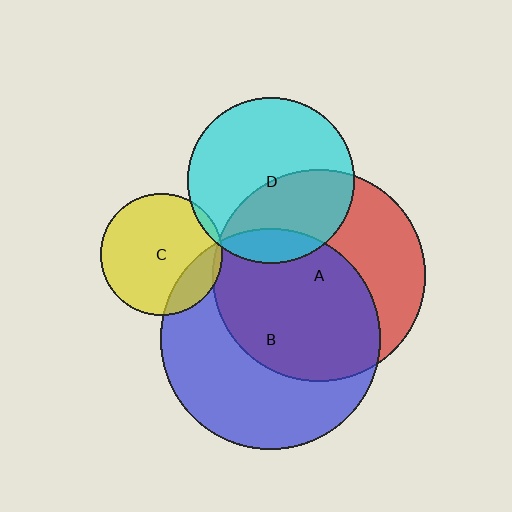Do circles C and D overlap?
Yes.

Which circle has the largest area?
Circle B (blue).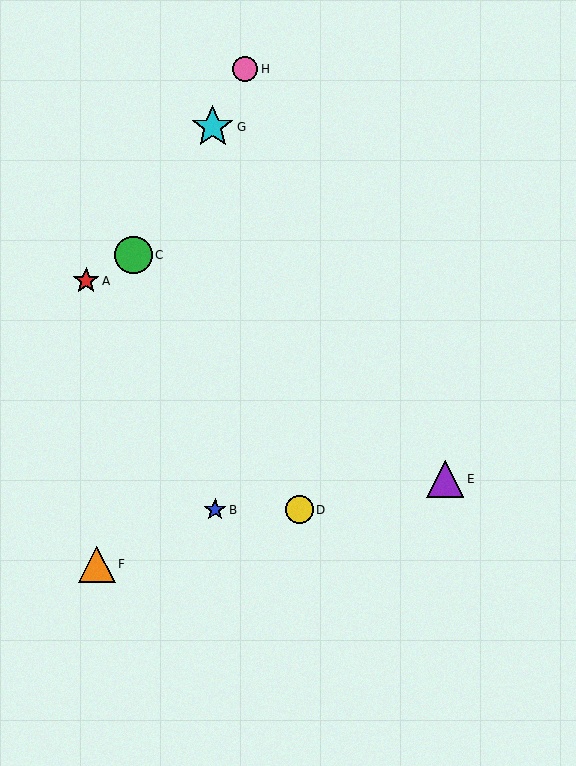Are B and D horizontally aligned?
Yes, both are at y≈510.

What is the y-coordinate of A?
Object A is at y≈281.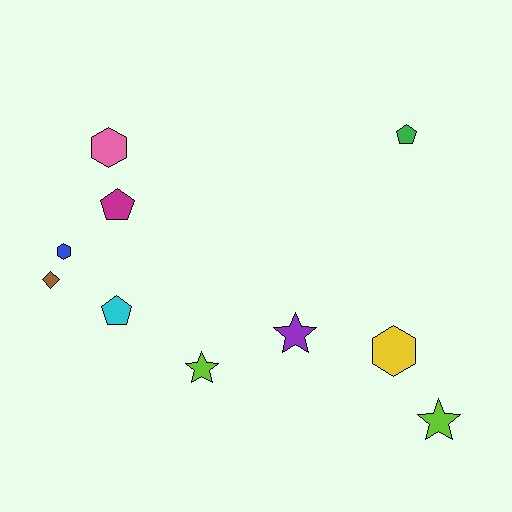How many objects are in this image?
There are 10 objects.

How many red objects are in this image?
There are no red objects.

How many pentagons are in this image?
There are 3 pentagons.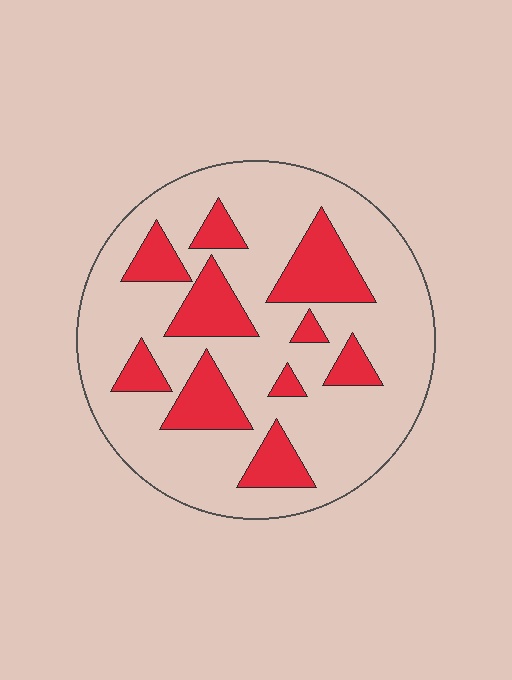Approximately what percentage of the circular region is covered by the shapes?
Approximately 25%.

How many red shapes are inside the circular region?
10.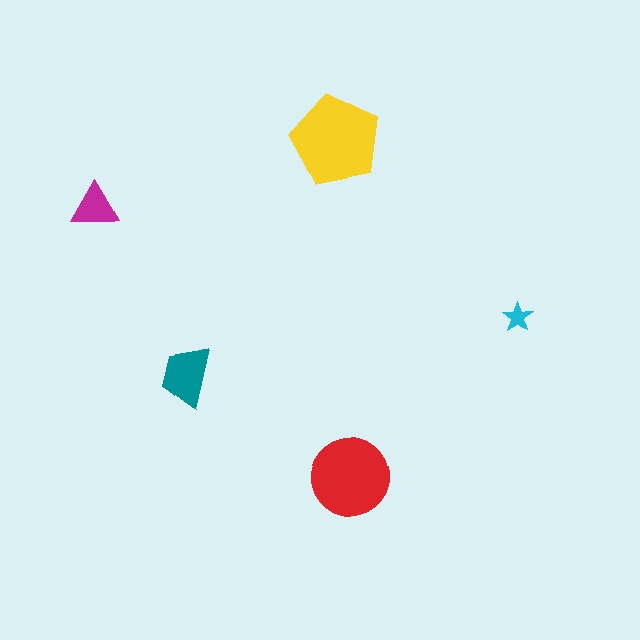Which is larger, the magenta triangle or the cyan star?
The magenta triangle.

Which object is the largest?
The yellow pentagon.